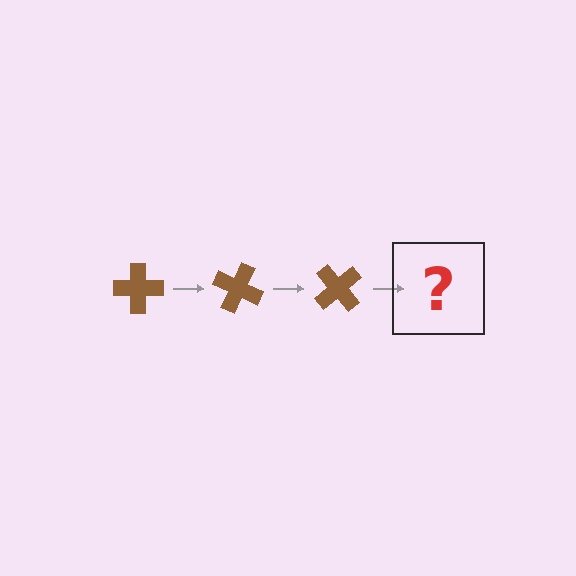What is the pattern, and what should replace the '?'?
The pattern is that the cross rotates 25 degrees each step. The '?' should be a brown cross rotated 75 degrees.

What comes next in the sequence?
The next element should be a brown cross rotated 75 degrees.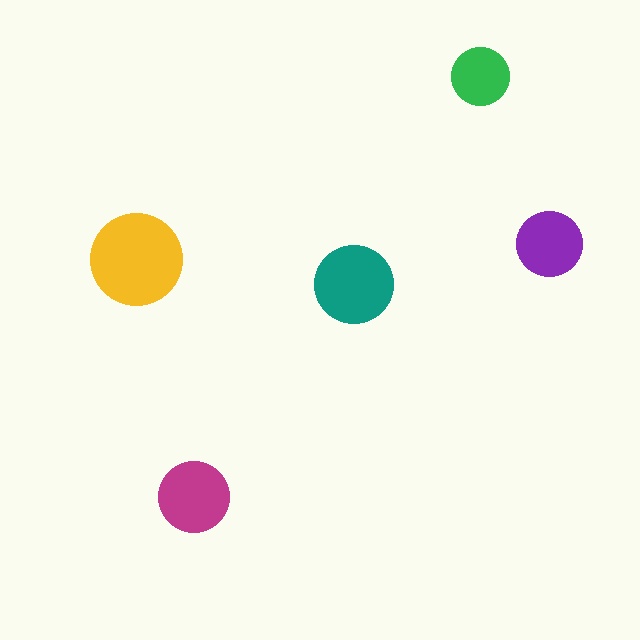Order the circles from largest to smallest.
the yellow one, the teal one, the magenta one, the purple one, the green one.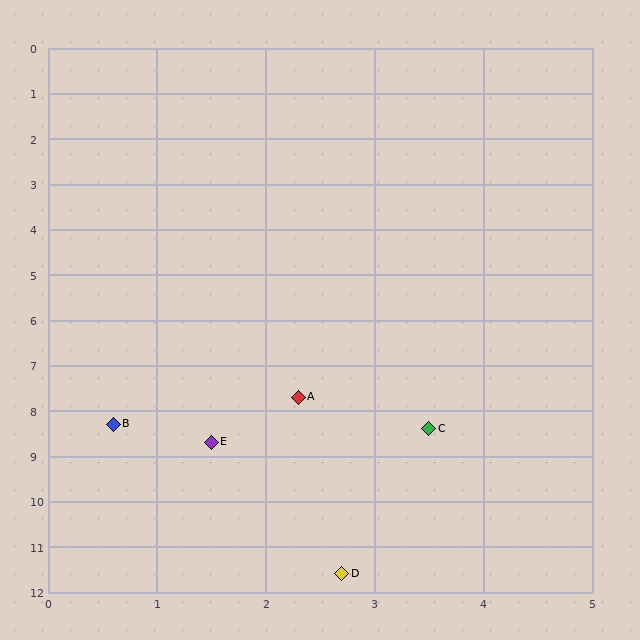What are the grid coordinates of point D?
Point D is at approximately (2.7, 11.6).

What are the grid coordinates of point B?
Point B is at approximately (0.6, 8.3).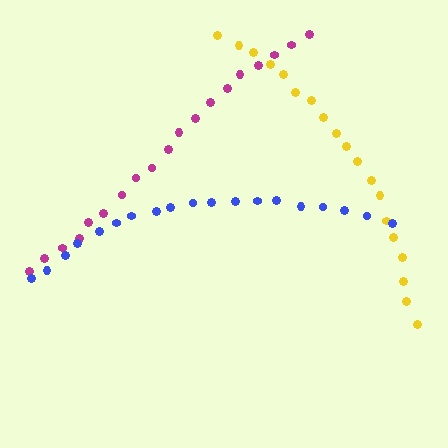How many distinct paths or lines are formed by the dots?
There are 3 distinct paths.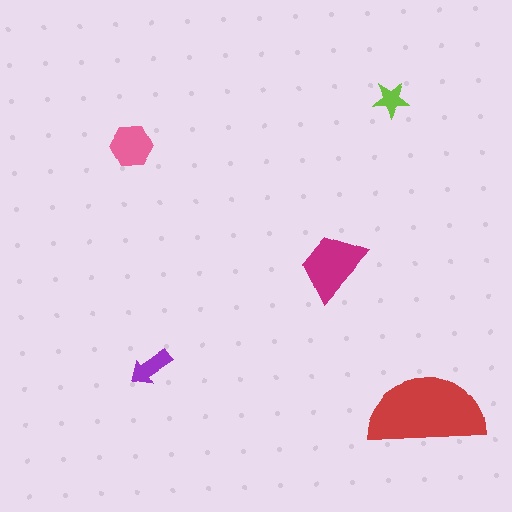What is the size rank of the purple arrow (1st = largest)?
4th.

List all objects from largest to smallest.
The red semicircle, the magenta trapezoid, the pink hexagon, the purple arrow, the lime star.